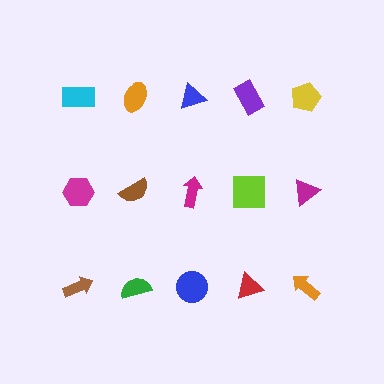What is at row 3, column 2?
A green semicircle.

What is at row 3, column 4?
A red triangle.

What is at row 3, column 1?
A brown arrow.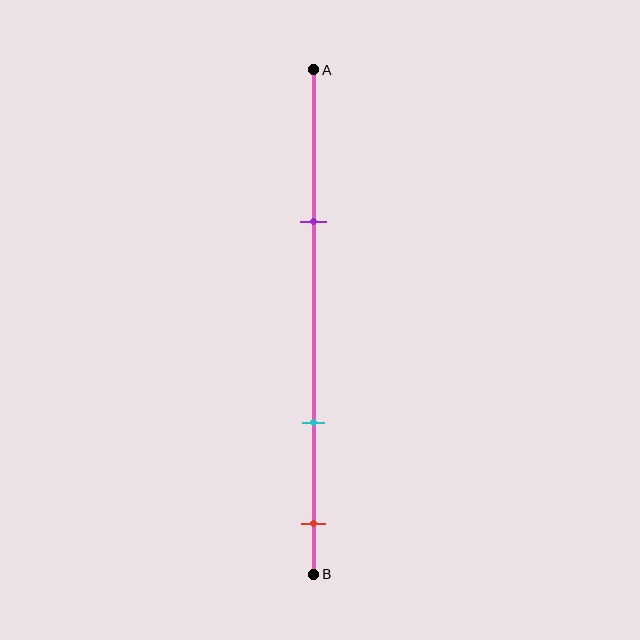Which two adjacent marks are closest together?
The cyan and red marks are the closest adjacent pair.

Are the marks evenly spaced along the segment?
No, the marks are not evenly spaced.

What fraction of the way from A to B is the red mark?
The red mark is approximately 90% (0.9) of the way from A to B.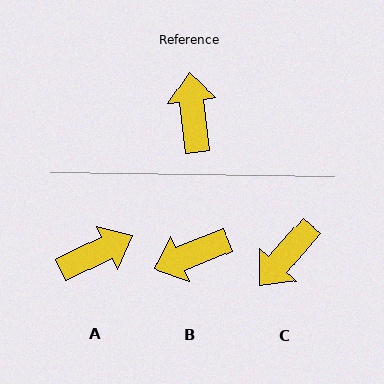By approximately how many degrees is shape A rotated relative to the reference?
Approximately 71 degrees clockwise.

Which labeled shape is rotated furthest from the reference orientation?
C, about 132 degrees away.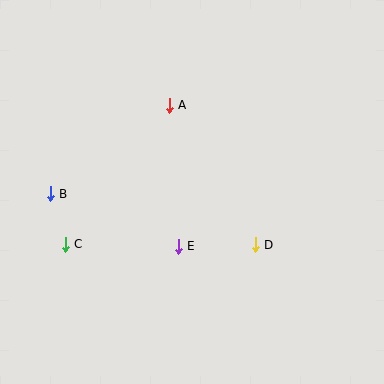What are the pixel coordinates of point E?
Point E is at (178, 246).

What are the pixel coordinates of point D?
Point D is at (255, 245).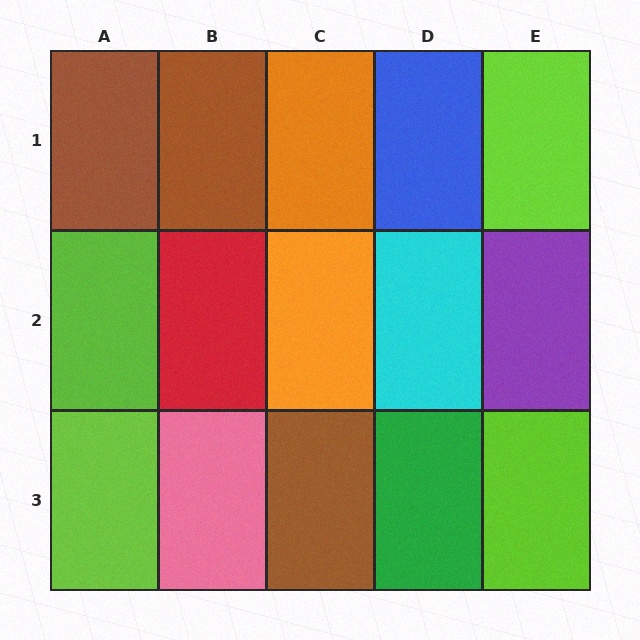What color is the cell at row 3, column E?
Lime.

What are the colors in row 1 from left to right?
Brown, brown, orange, blue, lime.